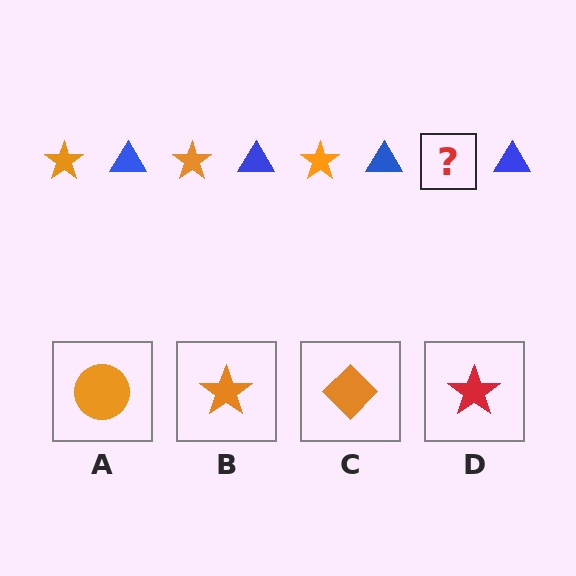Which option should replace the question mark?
Option B.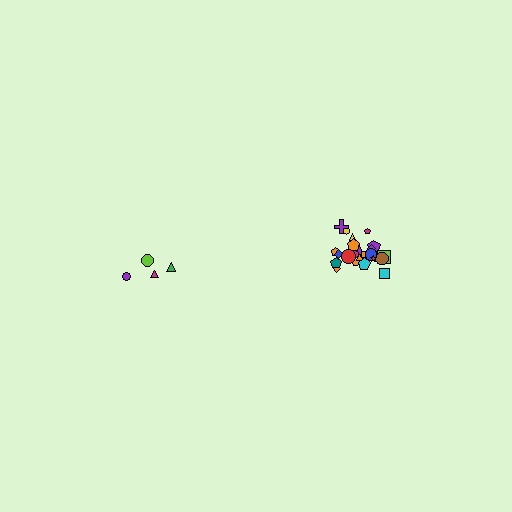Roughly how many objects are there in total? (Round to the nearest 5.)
Roughly 30 objects in total.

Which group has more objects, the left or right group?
The right group.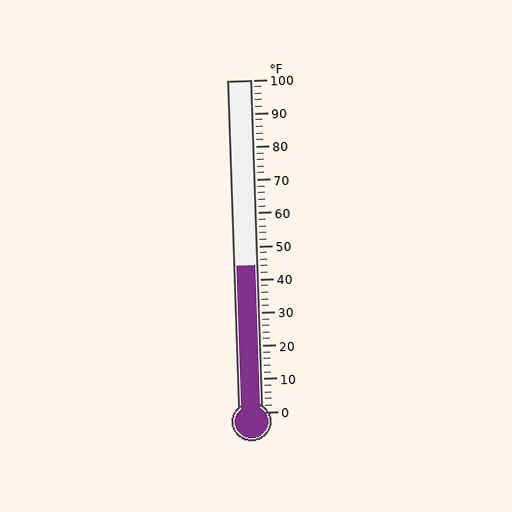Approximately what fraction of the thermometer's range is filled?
The thermometer is filled to approximately 45% of its range.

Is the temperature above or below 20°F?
The temperature is above 20°F.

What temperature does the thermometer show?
The thermometer shows approximately 44°F.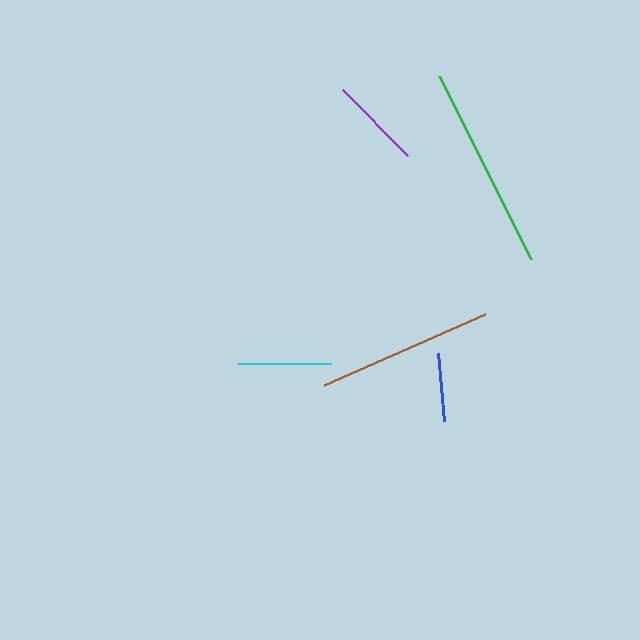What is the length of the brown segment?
The brown segment is approximately 176 pixels long.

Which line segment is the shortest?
The blue line is the shortest at approximately 68 pixels.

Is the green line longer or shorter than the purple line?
The green line is longer than the purple line.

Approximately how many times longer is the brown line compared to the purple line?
The brown line is approximately 1.9 times the length of the purple line.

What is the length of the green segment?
The green segment is approximately 204 pixels long.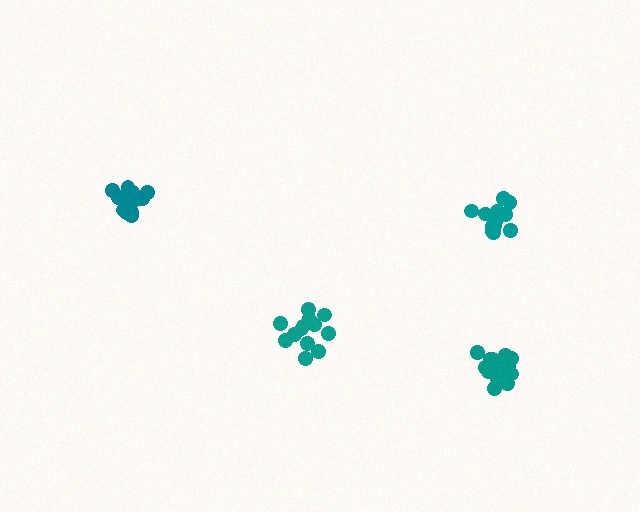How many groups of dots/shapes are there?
There are 4 groups.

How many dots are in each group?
Group 1: 16 dots, Group 2: 13 dots, Group 3: 19 dots, Group 4: 14 dots (62 total).